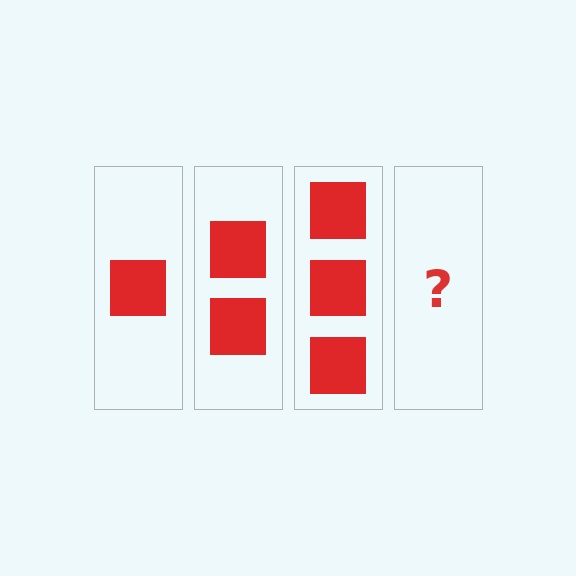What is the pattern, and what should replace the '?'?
The pattern is that each step adds one more square. The '?' should be 4 squares.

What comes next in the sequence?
The next element should be 4 squares.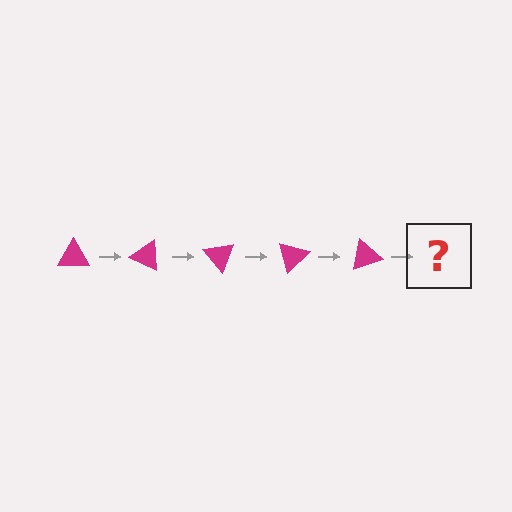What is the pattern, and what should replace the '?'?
The pattern is that the triangle rotates 25 degrees each step. The '?' should be a magenta triangle rotated 125 degrees.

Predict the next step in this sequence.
The next step is a magenta triangle rotated 125 degrees.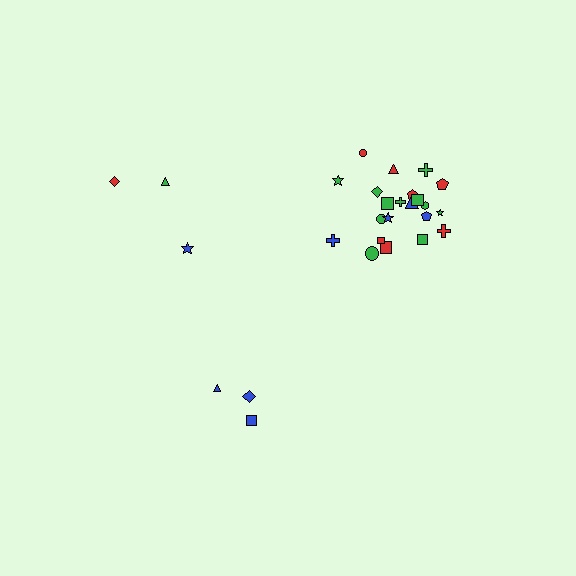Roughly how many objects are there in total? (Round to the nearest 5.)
Roughly 30 objects in total.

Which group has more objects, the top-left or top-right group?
The top-right group.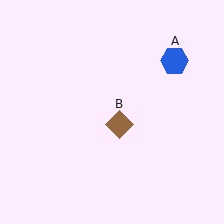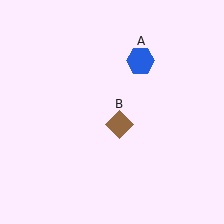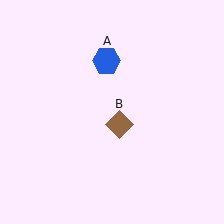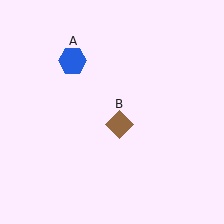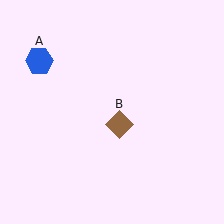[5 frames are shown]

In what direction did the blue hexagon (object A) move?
The blue hexagon (object A) moved left.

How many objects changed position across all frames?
1 object changed position: blue hexagon (object A).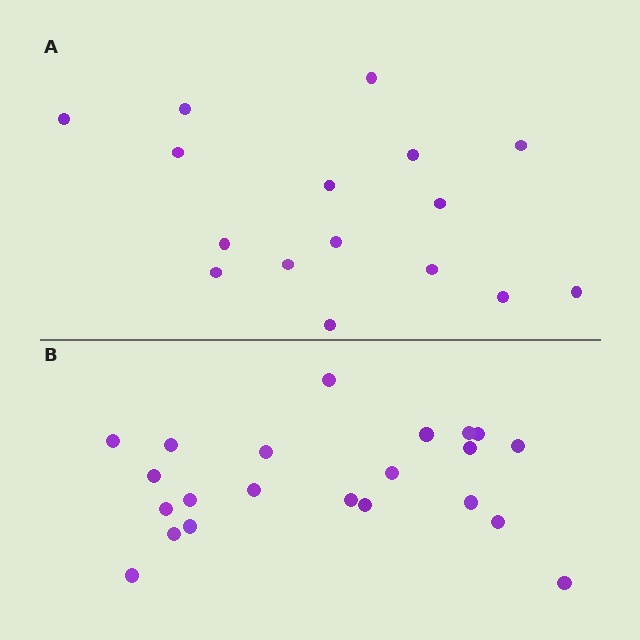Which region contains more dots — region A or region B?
Region B (the bottom region) has more dots.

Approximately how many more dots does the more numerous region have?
Region B has about 6 more dots than region A.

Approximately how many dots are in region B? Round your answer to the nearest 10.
About 20 dots. (The exact count is 22, which rounds to 20.)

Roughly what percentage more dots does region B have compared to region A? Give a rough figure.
About 40% more.